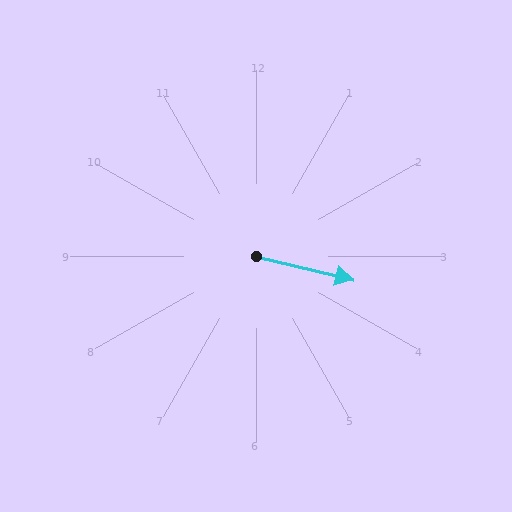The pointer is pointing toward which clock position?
Roughly 3 o'clock.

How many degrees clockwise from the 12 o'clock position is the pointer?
Approximately 104 degrees.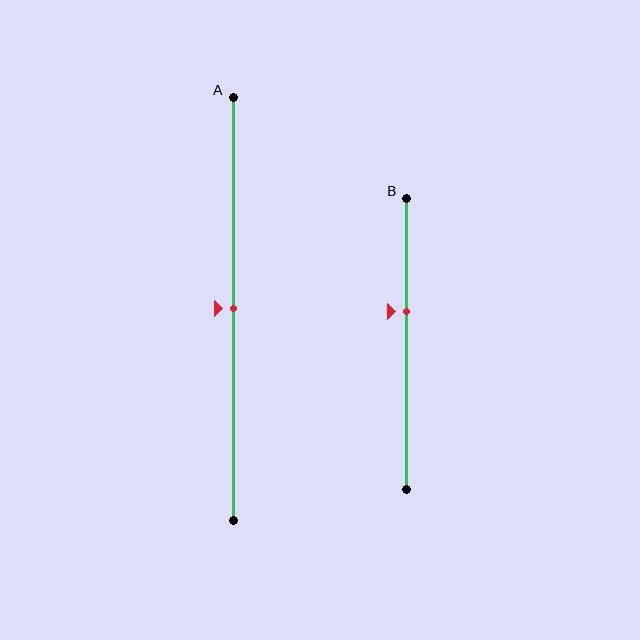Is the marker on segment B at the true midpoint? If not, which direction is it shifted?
No, the marker on segment B is shifted upward by about 11% of the segment length.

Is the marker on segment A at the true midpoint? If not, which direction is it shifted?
Yes, the marker on segment A is at the true midpoint.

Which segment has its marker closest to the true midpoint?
Segment A has its marker closest to the true midpoint.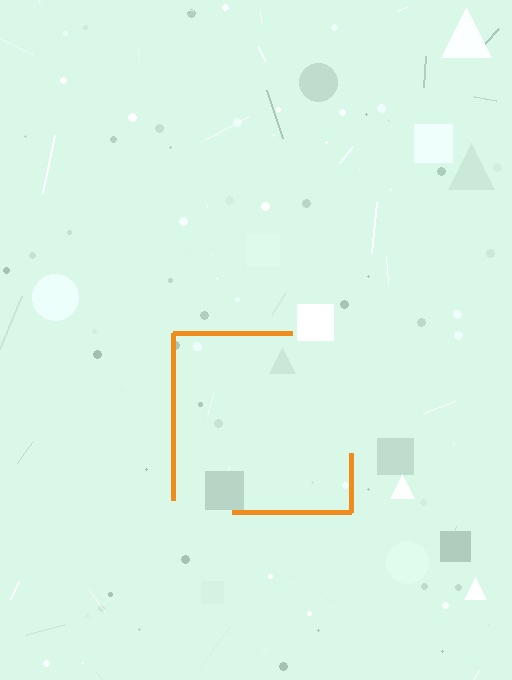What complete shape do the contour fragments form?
The contour fragments form a square.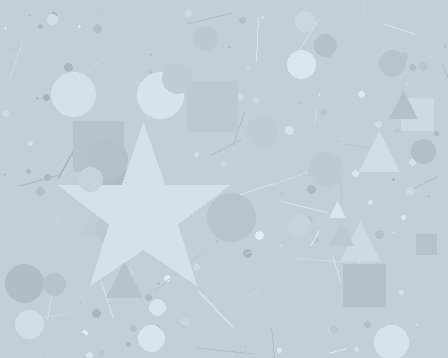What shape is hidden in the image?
A star is hidden in the image.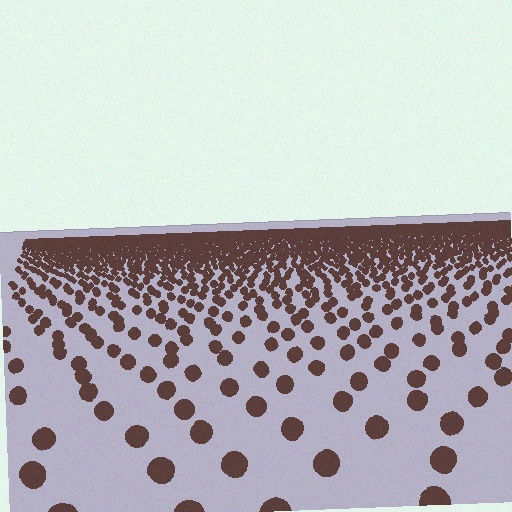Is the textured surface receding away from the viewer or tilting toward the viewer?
The surface is receding away from the viewer. Texture elements get smaller and denser toward the top.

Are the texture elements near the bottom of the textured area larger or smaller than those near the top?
Larger. Near the bottom, elements are closer to the viewer and appear at a bigger on-screen size.